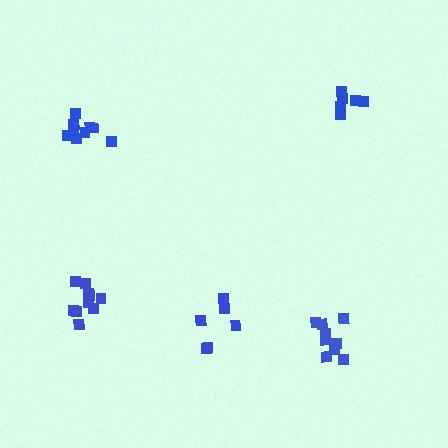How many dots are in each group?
Group 1: 6 dots, Group 2: 9 dots, Group 3: 6 dots, Group 4: 9 dots, Group 5: 10 dots (40 total).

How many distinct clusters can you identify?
There are 5 distinct clusters.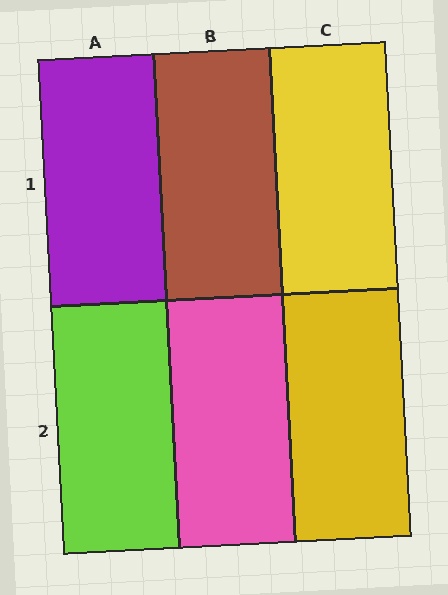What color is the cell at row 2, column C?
Yellow.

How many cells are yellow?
2 cells are yellow.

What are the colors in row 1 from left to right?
Purple, brown, yellow.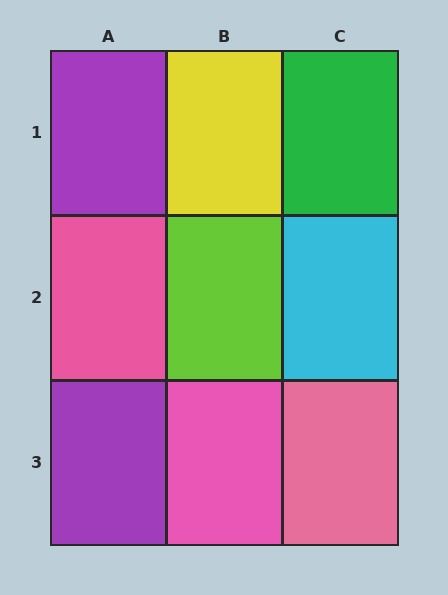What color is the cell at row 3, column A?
Purple.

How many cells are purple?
2 cells are purple.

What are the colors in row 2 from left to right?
Pink, lime, cyan.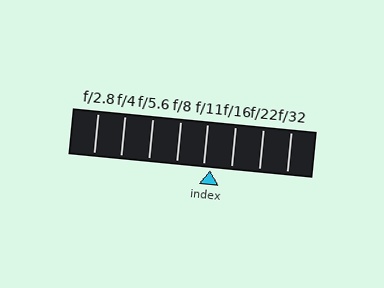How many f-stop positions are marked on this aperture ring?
There are 8 f-stop positions marked.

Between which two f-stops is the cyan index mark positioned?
The index mark is between f/11 and f/16.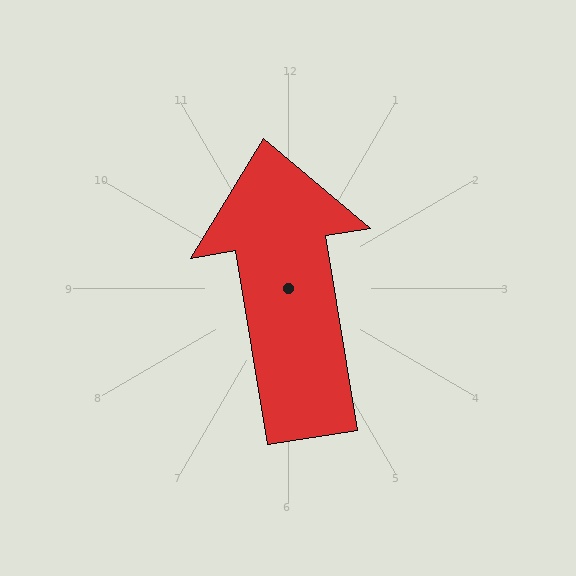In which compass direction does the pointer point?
North.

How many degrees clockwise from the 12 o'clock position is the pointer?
Approximately 351 degrees.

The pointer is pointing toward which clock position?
Roughly 12 o'clock.